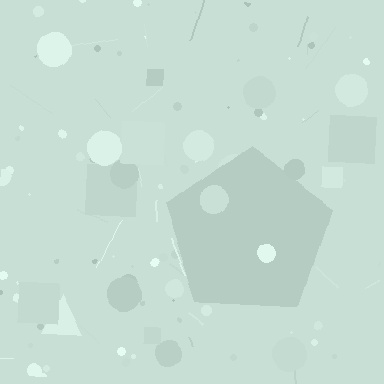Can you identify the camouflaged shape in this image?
The camouflaged shape is a pentagon.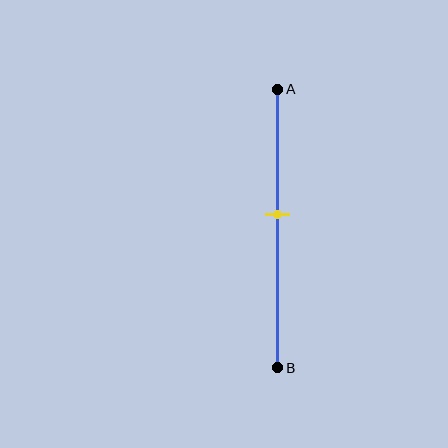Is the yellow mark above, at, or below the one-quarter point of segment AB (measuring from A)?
The yellow mark is below the one-quarter point of segment AB.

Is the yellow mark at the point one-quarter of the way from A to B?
No, the mark is at about 45% from A, not at the 25% one-quarter point.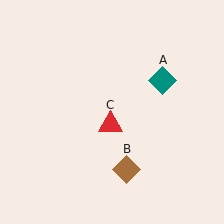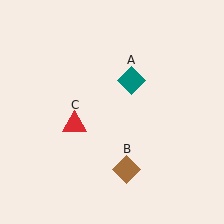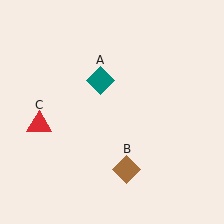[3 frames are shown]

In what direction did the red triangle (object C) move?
The red triangle (object C) moved left.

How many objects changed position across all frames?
2 objects changed position: teal diamond (object A), red triangle (object C).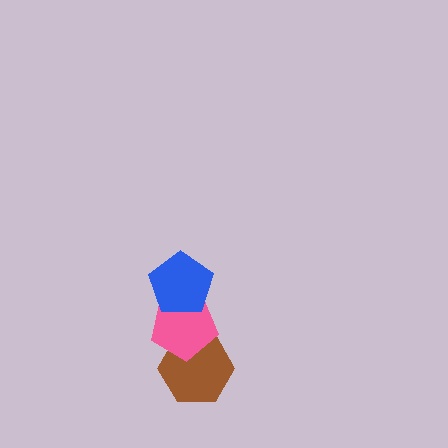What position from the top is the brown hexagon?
The brown hexagon is 3rd from the top.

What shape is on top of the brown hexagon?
The pink pentagon is on top of the brown hexagon.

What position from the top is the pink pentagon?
The pink pentagon is 2nd from the top.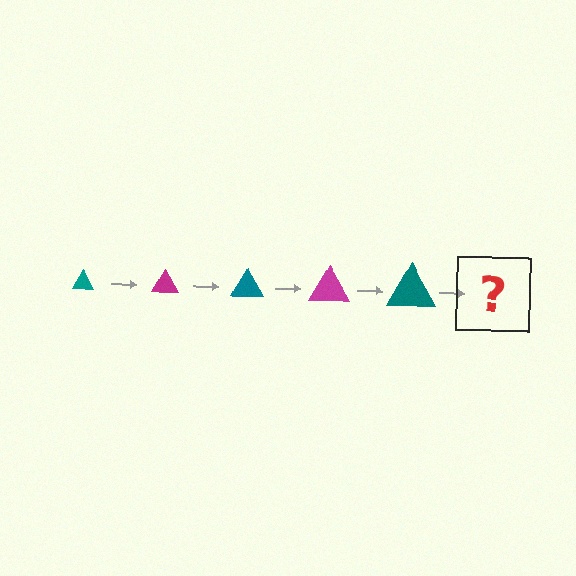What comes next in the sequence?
The next element should be a magenta triangle, larger than the previous one.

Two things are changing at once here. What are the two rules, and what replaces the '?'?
The two rules are that the triangle grows larger each step and the color cycles through teal and magenta. The '?' should be a magenta triangle, larger than the previous one.